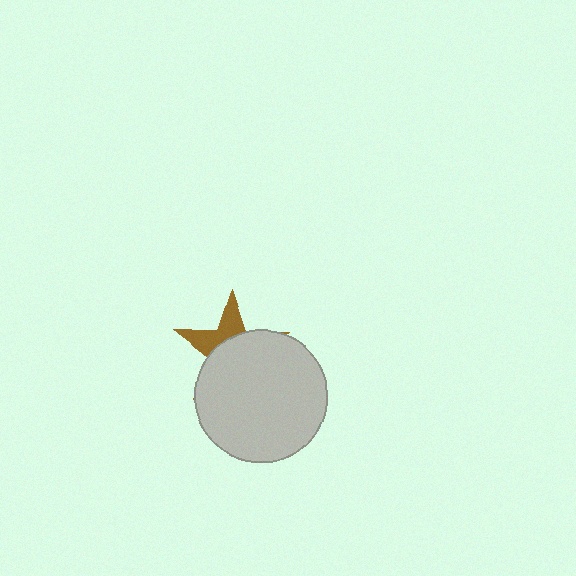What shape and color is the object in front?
The object in front is a light gray circle.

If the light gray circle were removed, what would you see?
You would see the complete brown star.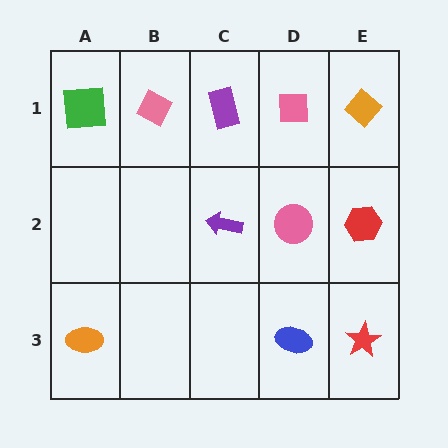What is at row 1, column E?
An orange diamond.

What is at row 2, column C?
A purple arrow.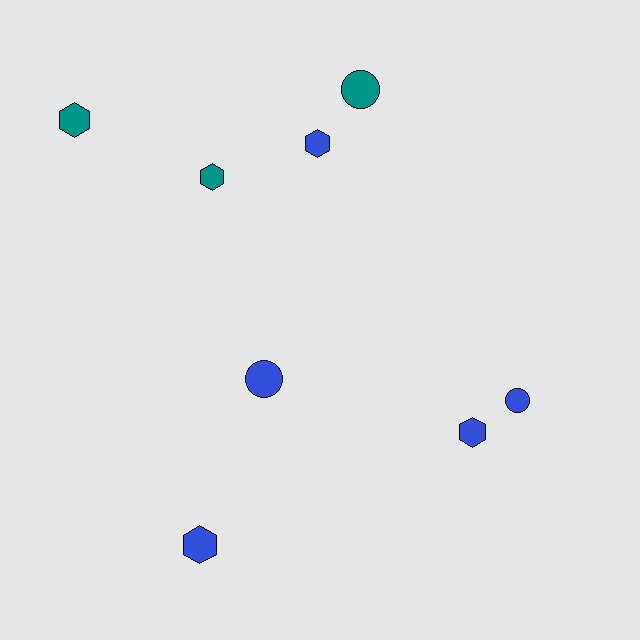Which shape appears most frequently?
Hexagon, with 5 objects.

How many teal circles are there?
There is 1 teal circle.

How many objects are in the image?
There are 8 objects.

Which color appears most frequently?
Blue, with 5 objects.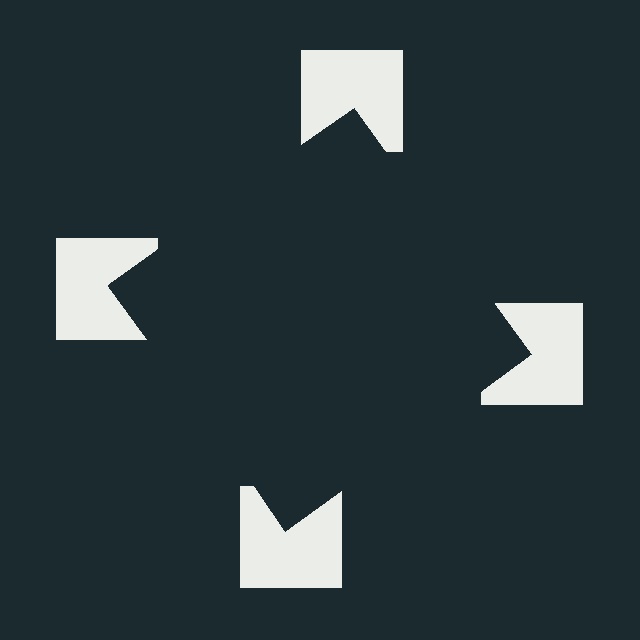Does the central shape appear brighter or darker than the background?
It typically appears slightly darker than the background, even though no actual brightness change is drawn.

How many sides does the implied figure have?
4 sides.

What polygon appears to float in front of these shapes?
An illusory square — its edges are inferred from the aligned wedge cuts in the notched squares, not physically drawn.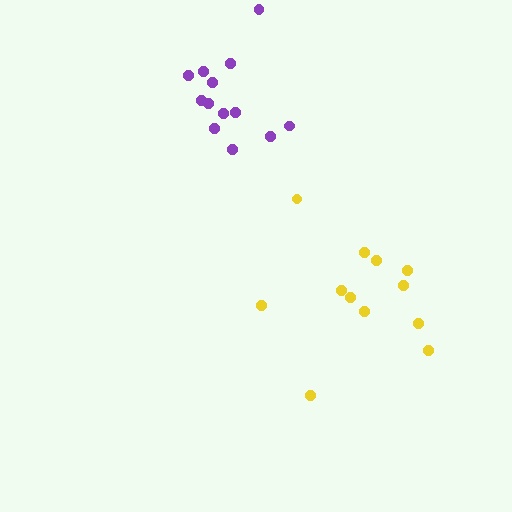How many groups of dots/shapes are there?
There are 2 groups.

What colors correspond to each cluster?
The clusters are colored: purple, yellow.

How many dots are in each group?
Group 1: 13 dots, Group 2: 12 dots (25 total).